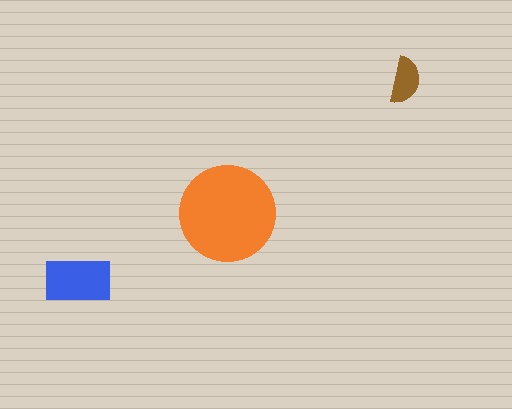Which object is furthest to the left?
The blue rectangle is leftmost.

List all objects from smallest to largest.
The brown semicircle, the blue rectangle, the orange circle.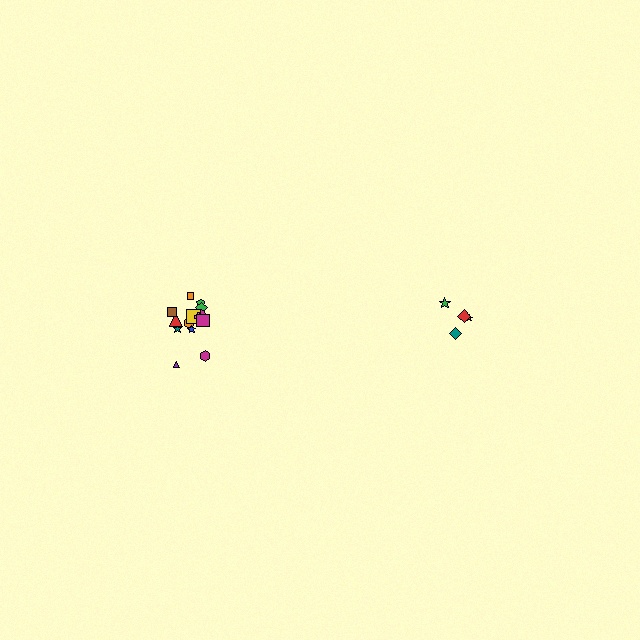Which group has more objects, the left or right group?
The left group.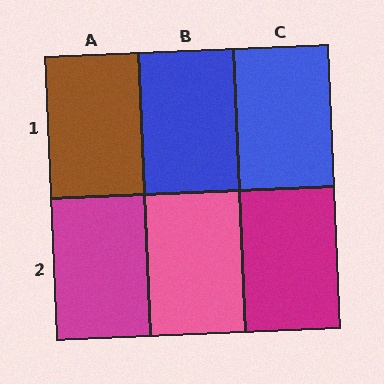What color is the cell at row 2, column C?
Magenta.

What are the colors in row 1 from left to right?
Brown, blue, blue.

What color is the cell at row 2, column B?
Pink.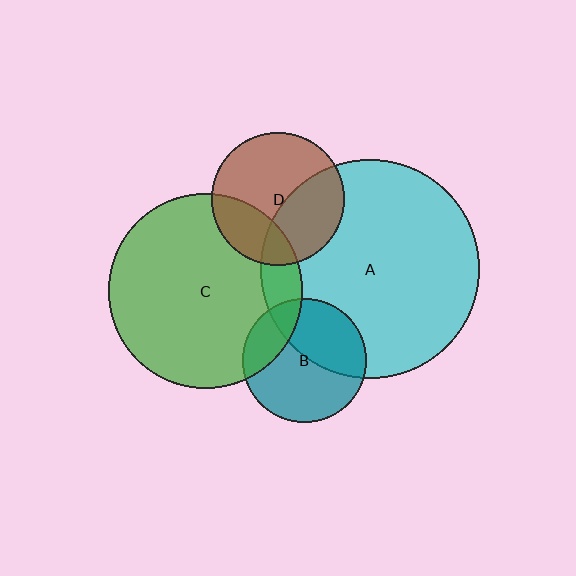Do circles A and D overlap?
Yes.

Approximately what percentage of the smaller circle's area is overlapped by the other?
Approximately 40%.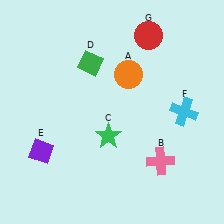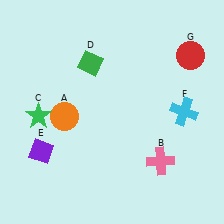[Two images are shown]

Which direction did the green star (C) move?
The green star (C) moved left.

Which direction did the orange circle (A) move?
The orange circle (A) moved left.